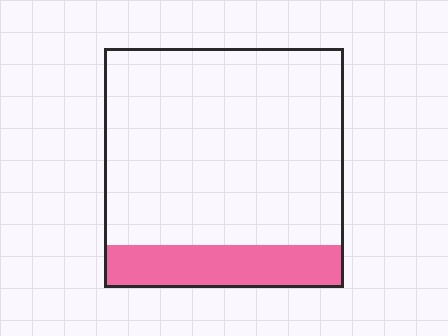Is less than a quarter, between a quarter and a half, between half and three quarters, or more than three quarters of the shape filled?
Less than a quarter.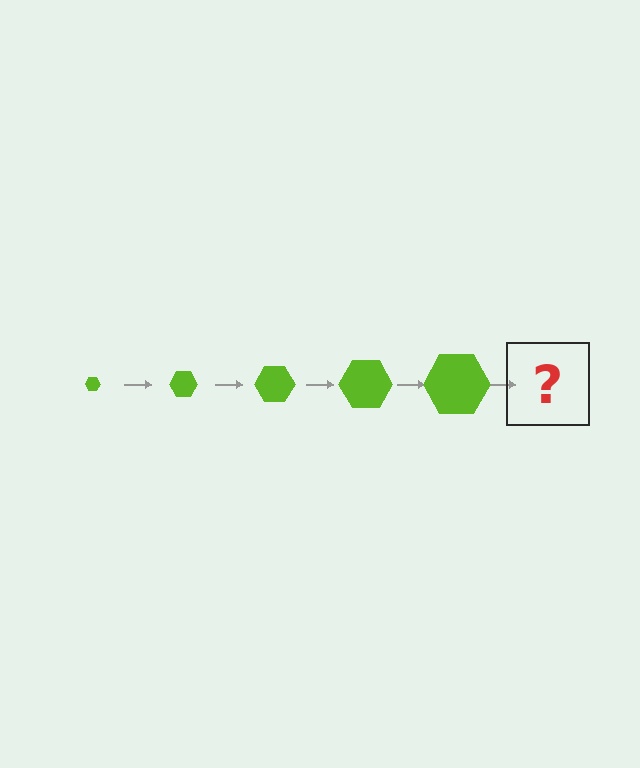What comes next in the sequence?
The next element should be a lime hexagon, larger than the previous one.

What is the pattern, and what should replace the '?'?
The pattern is that the hexagon gets progressively larger each step. The '?' should be a lime hexagon, larger than the previous one.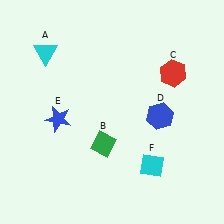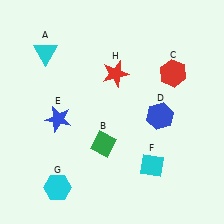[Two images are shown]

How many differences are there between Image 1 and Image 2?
There are 2 differences between the two images.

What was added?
A cyan hexagon (G), a red star (H) were added in Image 2.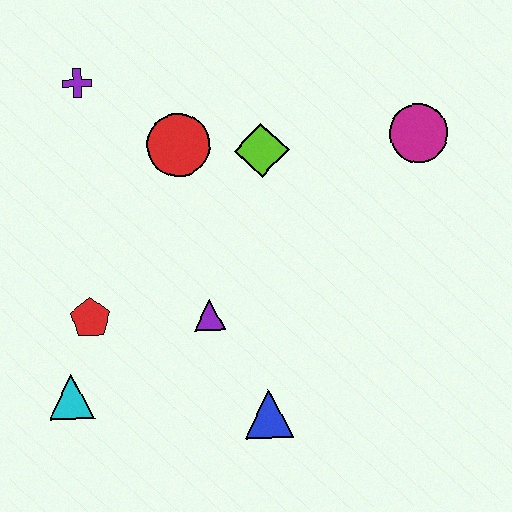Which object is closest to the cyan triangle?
The red pentagon is closest to the cyan triangle.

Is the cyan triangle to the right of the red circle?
No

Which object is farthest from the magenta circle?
The cyan triangle is farthest from the magenta circle.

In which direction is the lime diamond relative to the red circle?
The lime diamond is to the right of the red circle.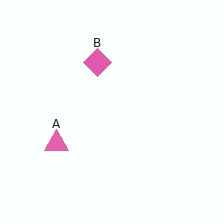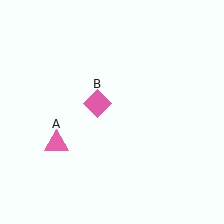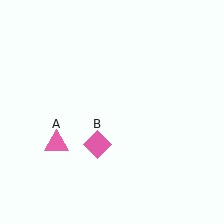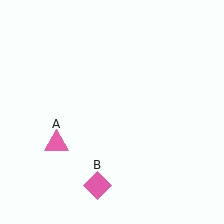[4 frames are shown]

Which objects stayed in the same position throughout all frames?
Pink triangle (object A) remained stationary.